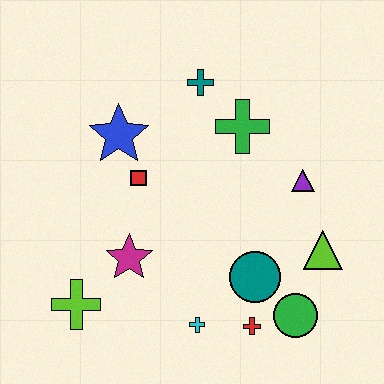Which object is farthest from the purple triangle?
The lime cross is farthest from the purple triangle.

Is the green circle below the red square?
Yes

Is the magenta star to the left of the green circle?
Yes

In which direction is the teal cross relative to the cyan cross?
The teal cross is above the cyan cross.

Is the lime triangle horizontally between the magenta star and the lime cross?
No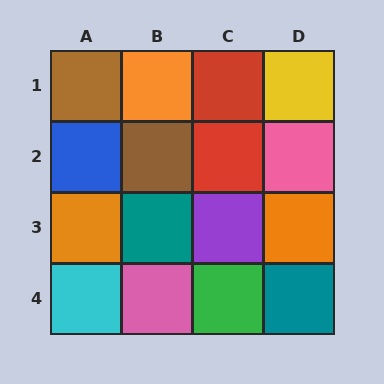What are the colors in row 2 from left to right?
Blue, brown, red, pink.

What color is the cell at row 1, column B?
Orange.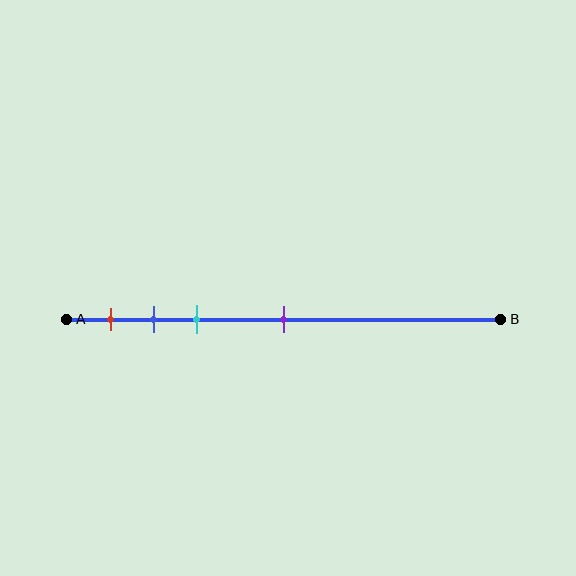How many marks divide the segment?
There are 4 marks dividing the segment.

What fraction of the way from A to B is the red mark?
The red mark is approximately 10% (0.1) of the way from A to B.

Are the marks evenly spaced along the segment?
No, the marks are not evenly spaced.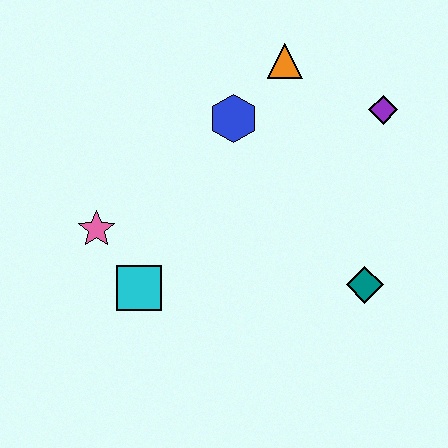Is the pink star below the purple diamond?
Yes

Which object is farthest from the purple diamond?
The pink star is farthest from the purple diamond.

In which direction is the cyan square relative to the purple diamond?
The cyan square is to the left of the purple diamond.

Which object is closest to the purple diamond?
The orange triangle is closest to the purple diamond.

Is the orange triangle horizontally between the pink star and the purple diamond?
Yes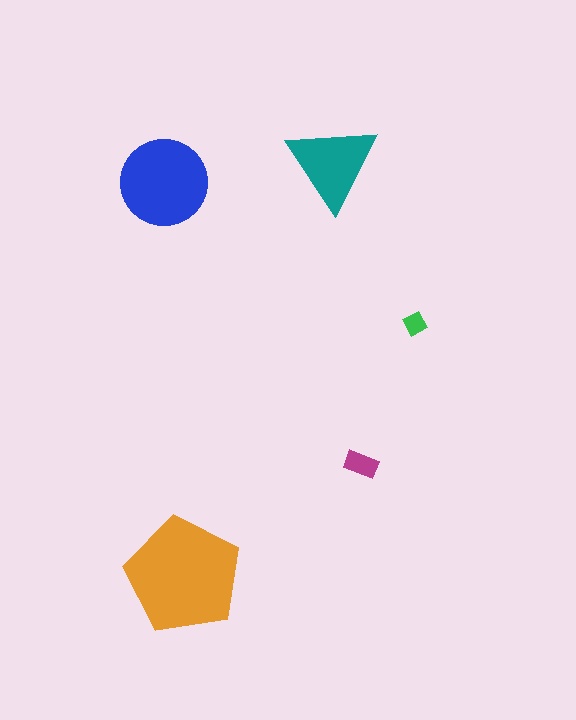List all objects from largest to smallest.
The orange pentagon, the blue circle, the teal triangle, the magenta rectangle, the green diamond.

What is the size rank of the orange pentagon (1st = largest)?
1st.